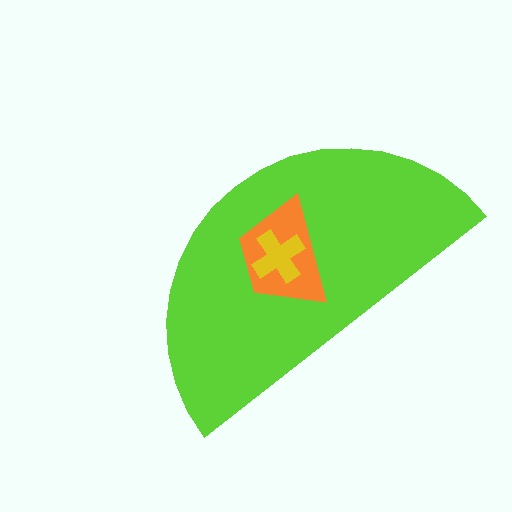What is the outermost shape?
The lime semicircle.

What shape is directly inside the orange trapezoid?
The yellow cross.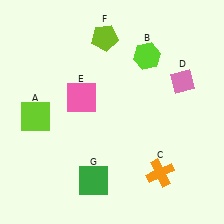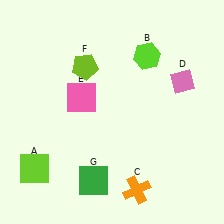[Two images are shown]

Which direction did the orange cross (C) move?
The orange cross (C) moved left.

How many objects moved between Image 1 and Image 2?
3 objects moved between the two images.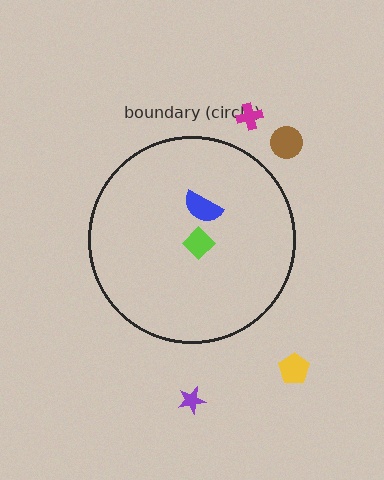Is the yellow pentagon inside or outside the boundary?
Outside.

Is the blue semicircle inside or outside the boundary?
Inside.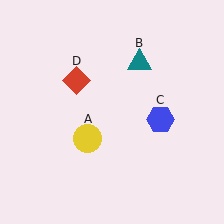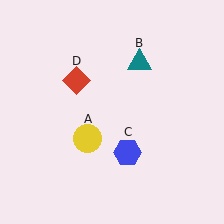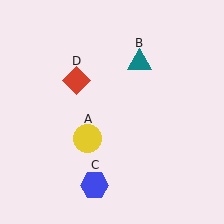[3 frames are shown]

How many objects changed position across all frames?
1 object changed position: blue hexagon (object C).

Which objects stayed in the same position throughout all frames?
Yellow circle (object A) and teal triangle (object B) and red diamond (object D) remained stationary.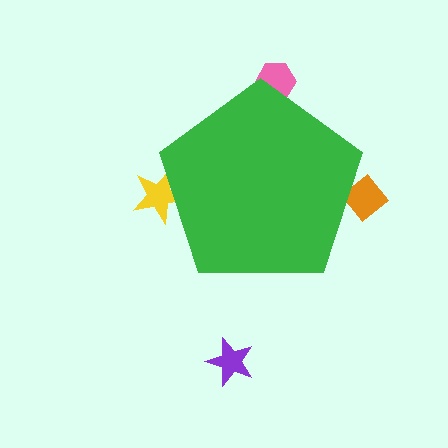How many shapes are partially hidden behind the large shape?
3 shapes are partially hidden.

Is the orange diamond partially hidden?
Yes, the orange diamond is partially hidden behind the green pentagon.